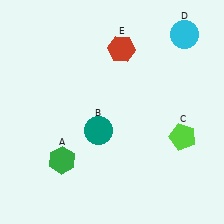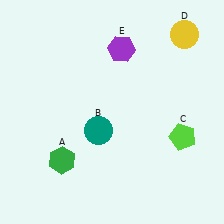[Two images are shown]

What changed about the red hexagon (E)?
In Image 1, E is red. In Image 2, it changed to purple.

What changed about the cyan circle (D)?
In Image 1, D is cyan. In Image 2, it changed to yellow.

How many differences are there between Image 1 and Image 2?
There are 2 differences between the two images.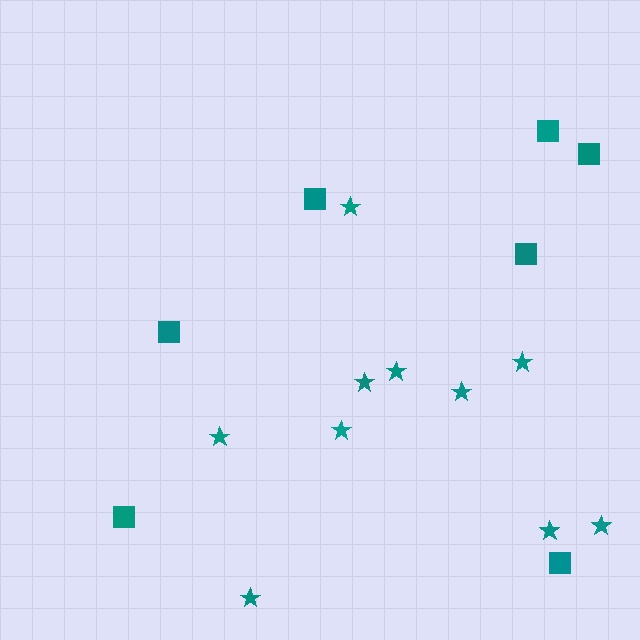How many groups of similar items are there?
There are 2 groups: one group of squares (7) and one group of stars (10).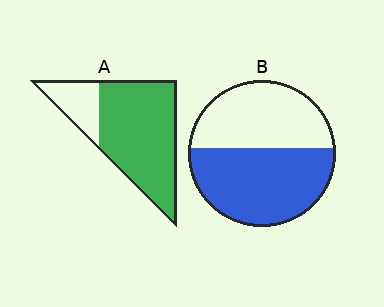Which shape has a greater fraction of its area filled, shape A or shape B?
Shape A.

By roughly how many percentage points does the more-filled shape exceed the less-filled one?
By roughly 25 percentage points (A over B).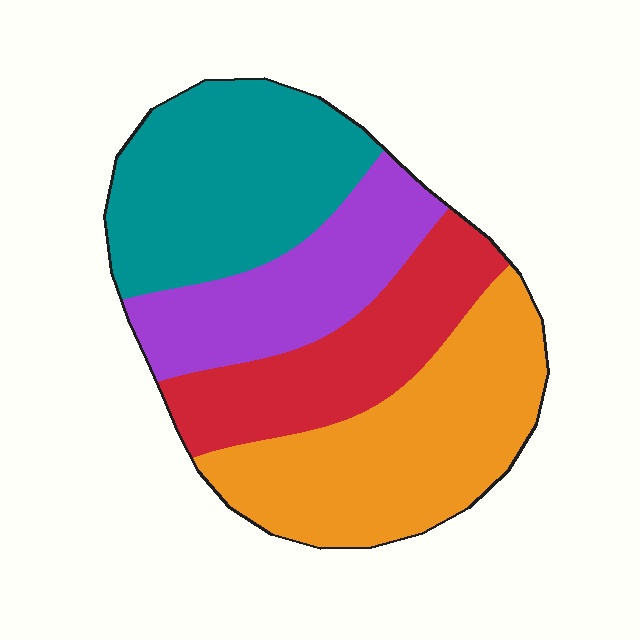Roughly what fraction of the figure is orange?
Orange covers about 30% of the figure.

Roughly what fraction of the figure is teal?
Teal covers 28% of the figure.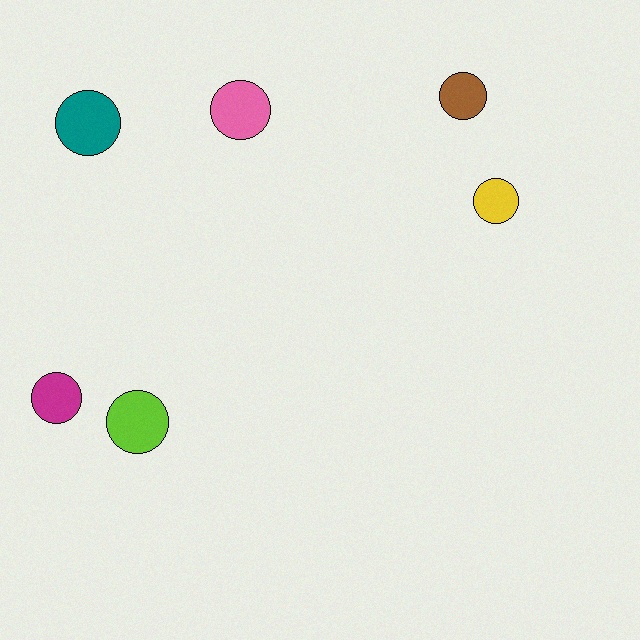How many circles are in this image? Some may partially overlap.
There are 6 circles.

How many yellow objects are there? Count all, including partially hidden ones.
There is 1 yellow object.